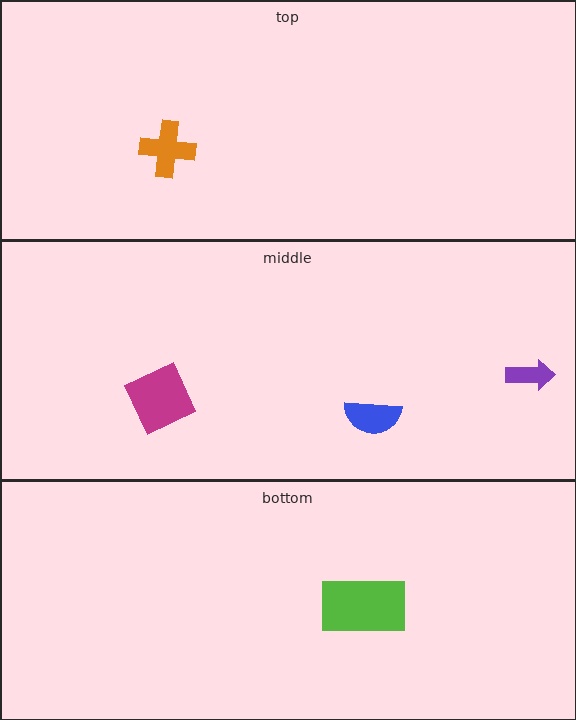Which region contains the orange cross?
The top region.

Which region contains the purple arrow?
The middle region.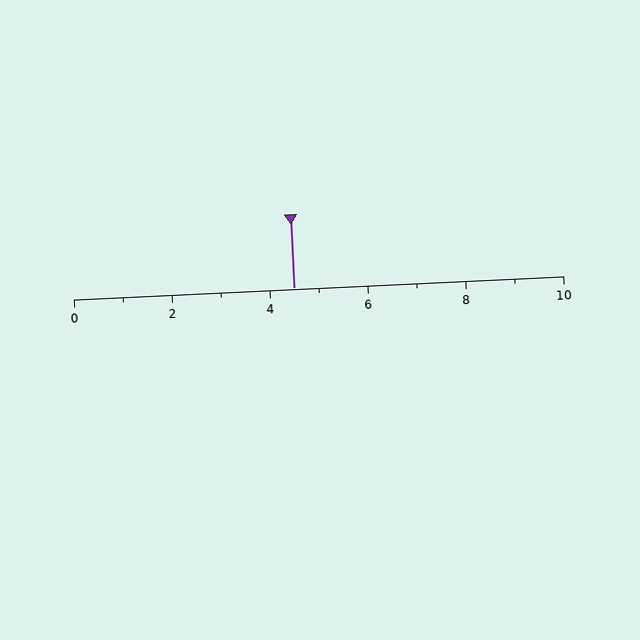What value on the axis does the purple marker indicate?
The marker indicates approximately 4.5.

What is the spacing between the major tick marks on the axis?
The major ticks are spaced 2 apart.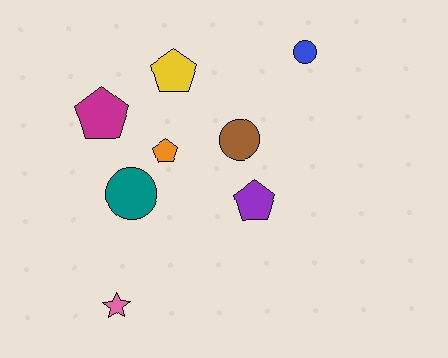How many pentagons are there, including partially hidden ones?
There are 4 pentagons.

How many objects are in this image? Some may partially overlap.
There are 8 objects.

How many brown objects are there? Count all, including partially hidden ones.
There is 1 brown object.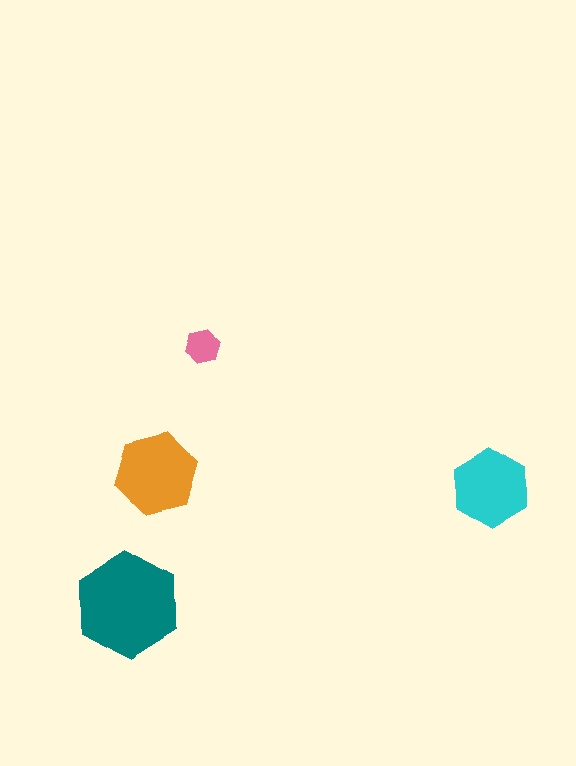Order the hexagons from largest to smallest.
the teal one, the orange one, the cyan one, the pink one.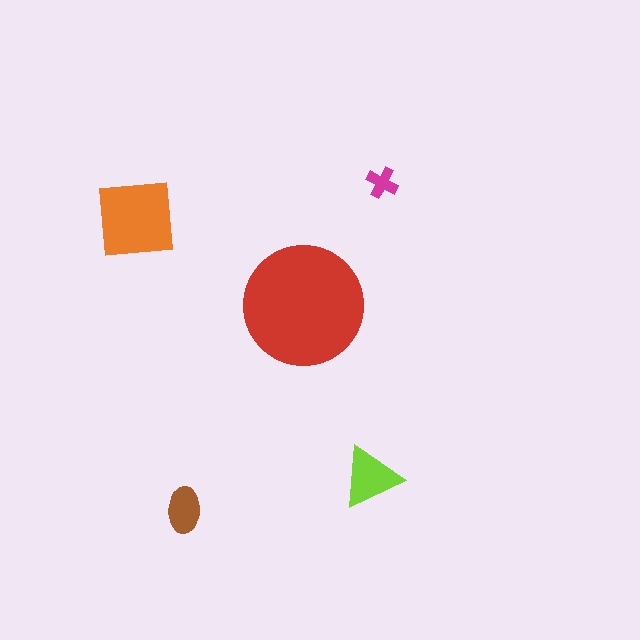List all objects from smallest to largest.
The magenta cross, the brown ellipse, the lime triangle, the orange square, the red circle.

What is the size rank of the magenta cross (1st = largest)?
5th.